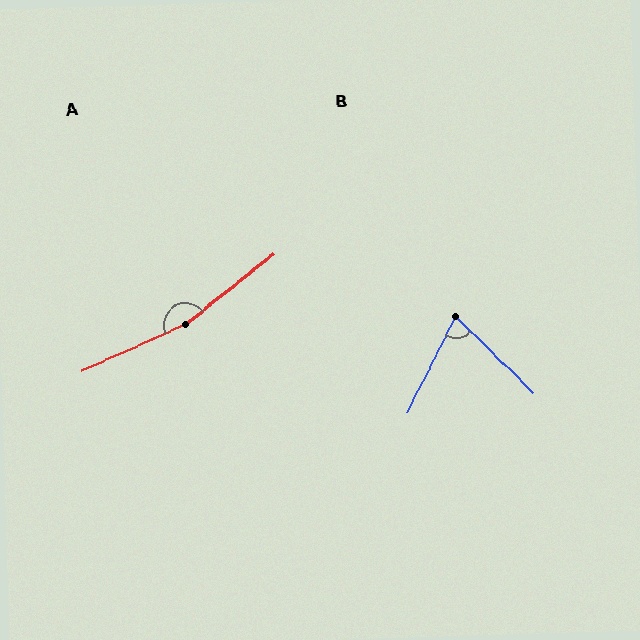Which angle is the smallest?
B, at approximately 72 degrees.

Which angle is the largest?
A, at approximately 166 degrees.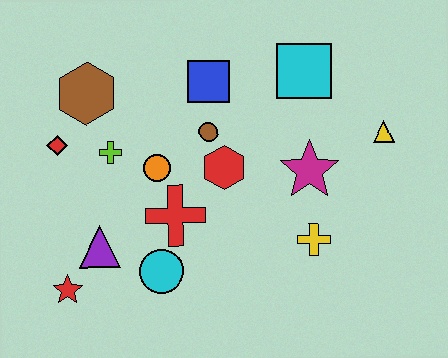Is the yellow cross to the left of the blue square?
No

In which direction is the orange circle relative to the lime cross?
The orange circle is to the right of the lime cross.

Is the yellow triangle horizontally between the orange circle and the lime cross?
No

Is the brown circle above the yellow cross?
Yes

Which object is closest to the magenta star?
The yellow cross is closest to the magenta star.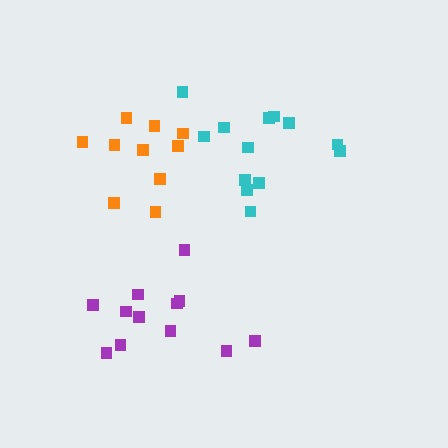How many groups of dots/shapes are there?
There are 3 groups.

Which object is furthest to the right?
The cyan cluster is rightmost.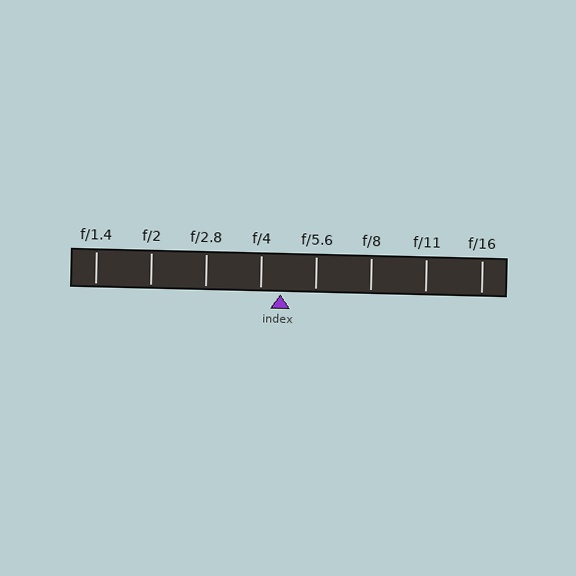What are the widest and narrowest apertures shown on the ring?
The widest aperture shown is f/1.4 and the narrowest is f/16.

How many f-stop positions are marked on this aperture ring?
There are 8 f-stop positions marked.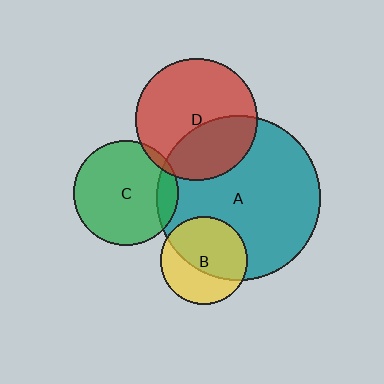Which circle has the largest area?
Circle A (teal).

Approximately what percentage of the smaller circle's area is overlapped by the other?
Approximately 35%.